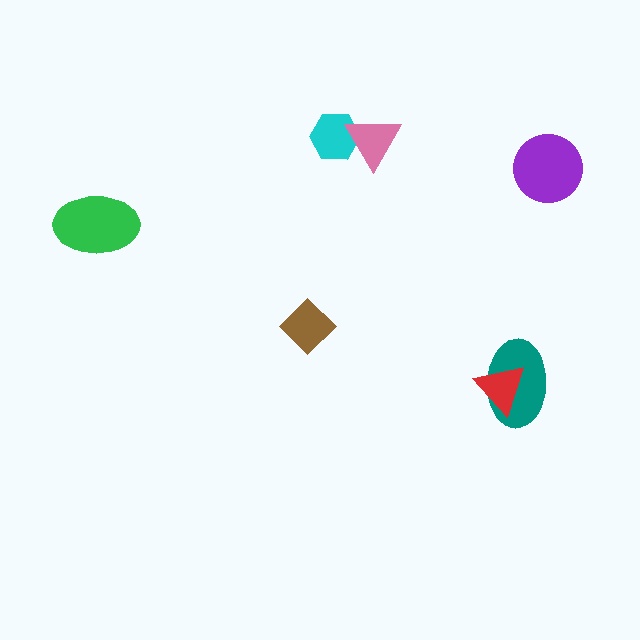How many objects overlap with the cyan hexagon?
1 object overlaps with the cyan hexagon.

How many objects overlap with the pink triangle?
1 object overlaps with the pink triangle.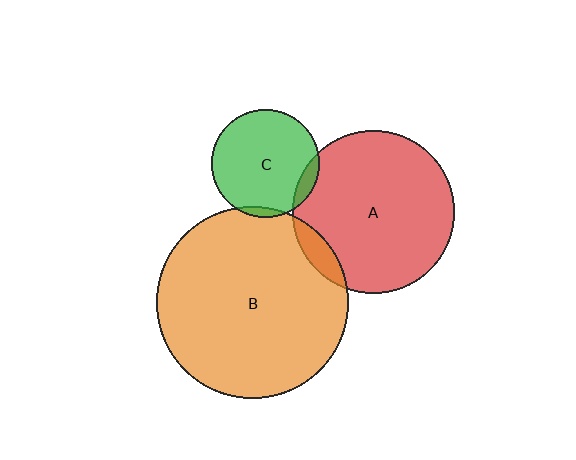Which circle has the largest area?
Circle B (orange).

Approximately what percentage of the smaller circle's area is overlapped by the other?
Approximately 10%.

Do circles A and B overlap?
Yes.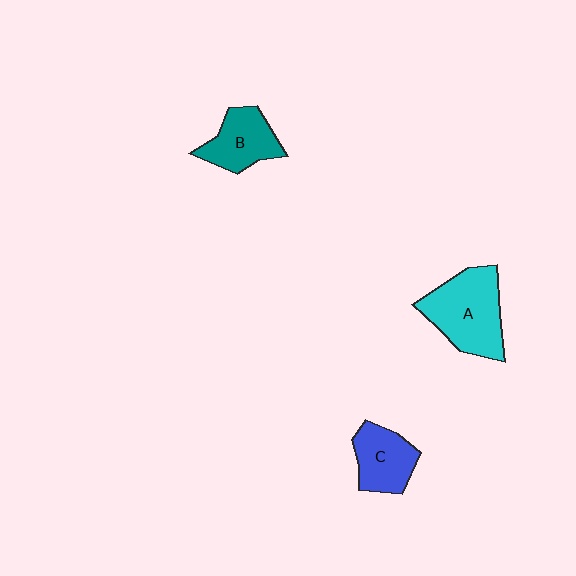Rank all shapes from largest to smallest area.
From largest to smallest: A (cyan), B (teal), C (blue).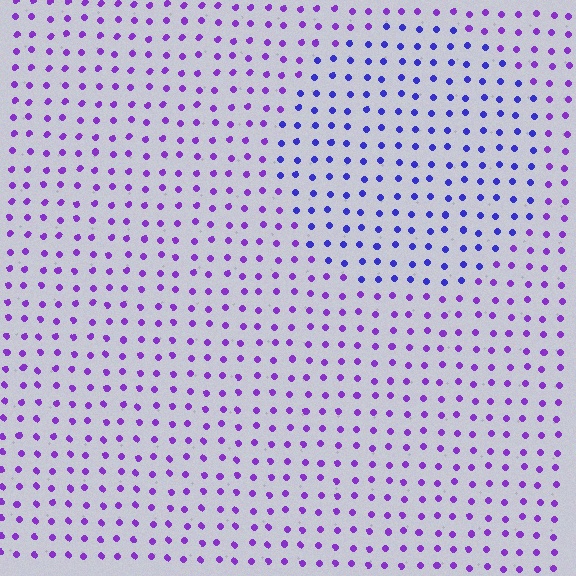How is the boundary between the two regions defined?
The boundary is defined purely by a slight shift in hue (about 33 degrees). Spacing, size, and orientation are identical on both sides.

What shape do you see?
I see a circle.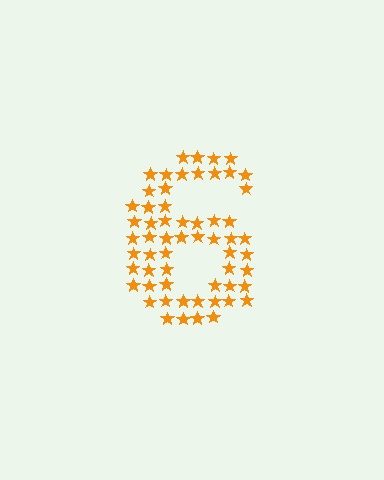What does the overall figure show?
The overall figure shows the digit 6.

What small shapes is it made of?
It is made of small stars.